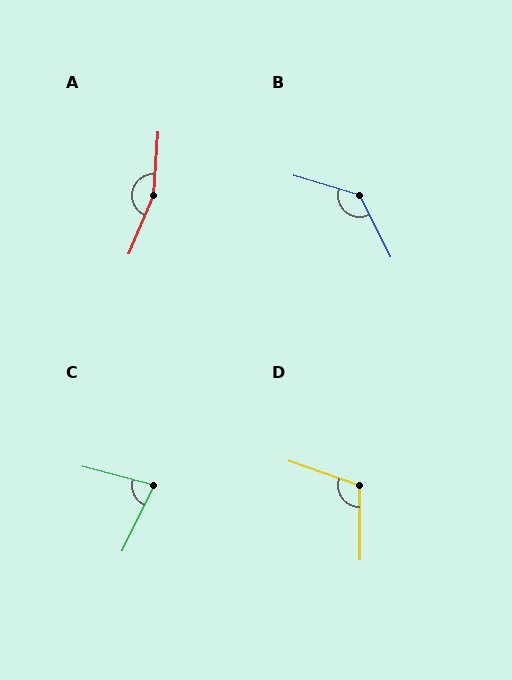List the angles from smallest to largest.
C (79°), D (109°), B (133°), A (162°).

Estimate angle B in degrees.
Approximately 133 degrees.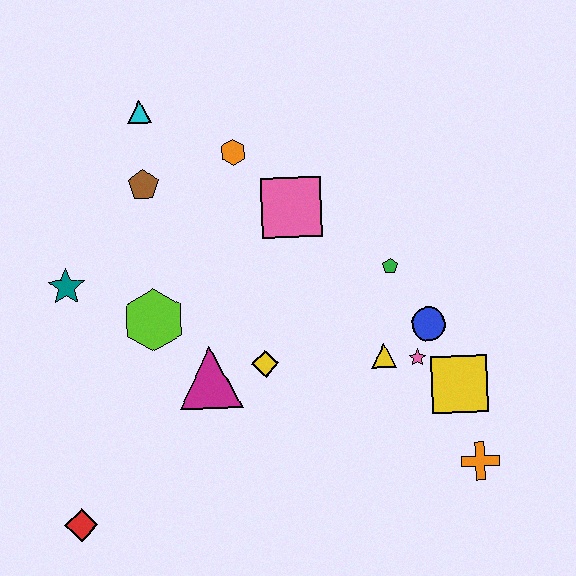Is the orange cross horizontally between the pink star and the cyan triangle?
No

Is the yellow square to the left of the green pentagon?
No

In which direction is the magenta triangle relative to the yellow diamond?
The magenta triangle is to the left of the yellow diamond.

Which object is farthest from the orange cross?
The cyan triangle is farthest from the orange cross.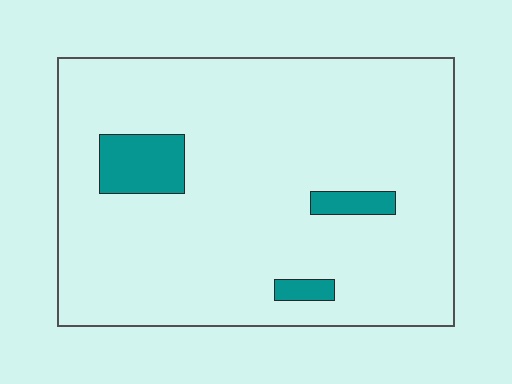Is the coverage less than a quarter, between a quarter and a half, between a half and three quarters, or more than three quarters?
Less than a quarter.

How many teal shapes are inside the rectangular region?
3.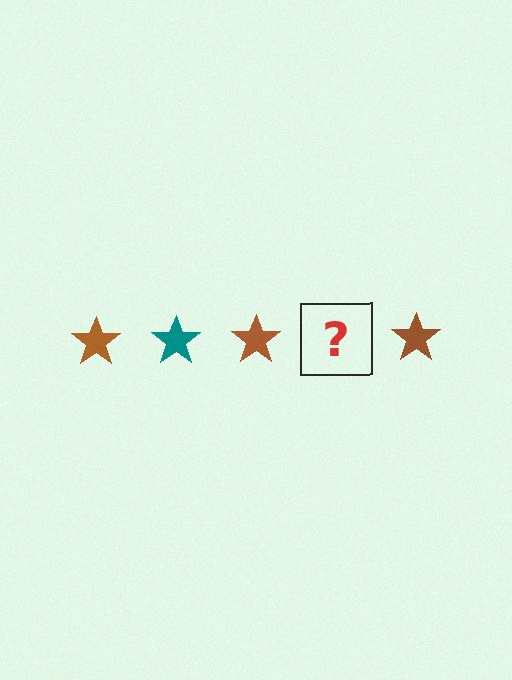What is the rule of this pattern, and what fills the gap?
The rule is that the pattern cycles through brown, teal stars. The gap should be filled with a teal star.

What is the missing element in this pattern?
The missing element is a teal star.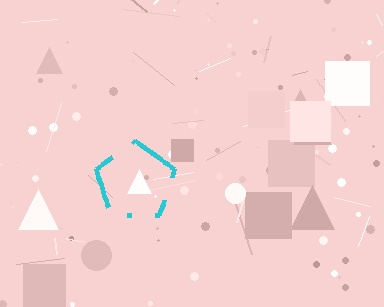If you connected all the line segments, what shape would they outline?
They would outline a pentagon.